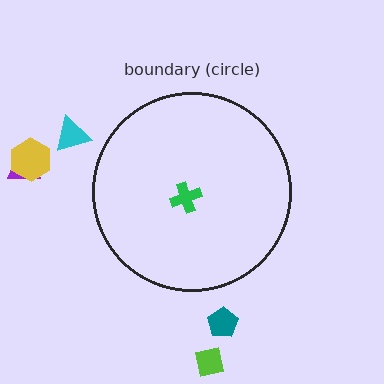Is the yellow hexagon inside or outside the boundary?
Outside.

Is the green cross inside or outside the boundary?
Inside.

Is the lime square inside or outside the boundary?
Outside.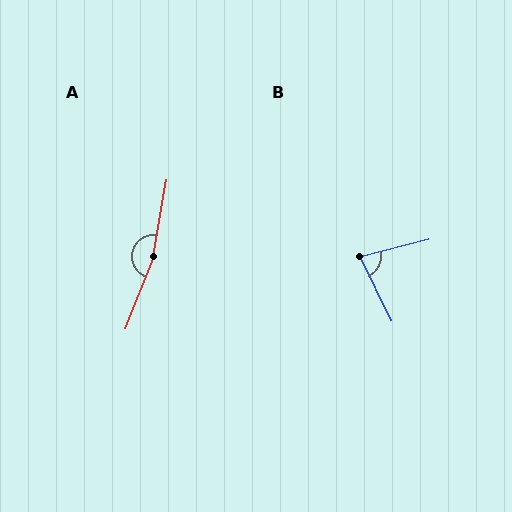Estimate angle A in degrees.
Approximately 168 degrees.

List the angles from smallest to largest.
B (78°), A (168°).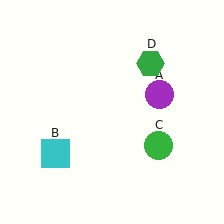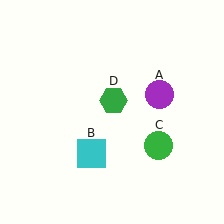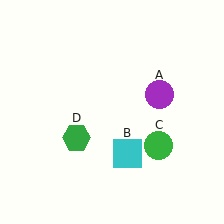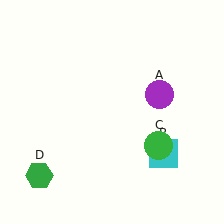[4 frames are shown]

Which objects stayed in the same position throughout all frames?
Purple circle (object A) and green circle (object C) remained stationary.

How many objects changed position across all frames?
2 objects changed position: cyan square (object B), green hexagon (object D).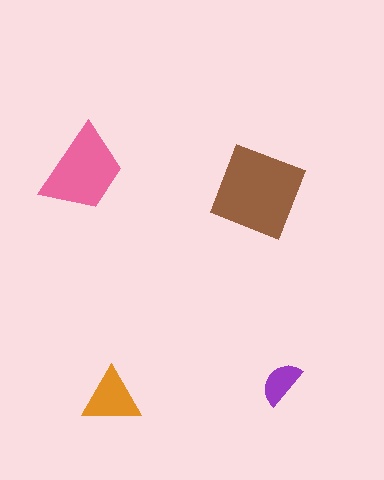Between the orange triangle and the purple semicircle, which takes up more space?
The orange triangle.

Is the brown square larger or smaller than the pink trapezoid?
Larger.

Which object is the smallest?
The purple semicircle.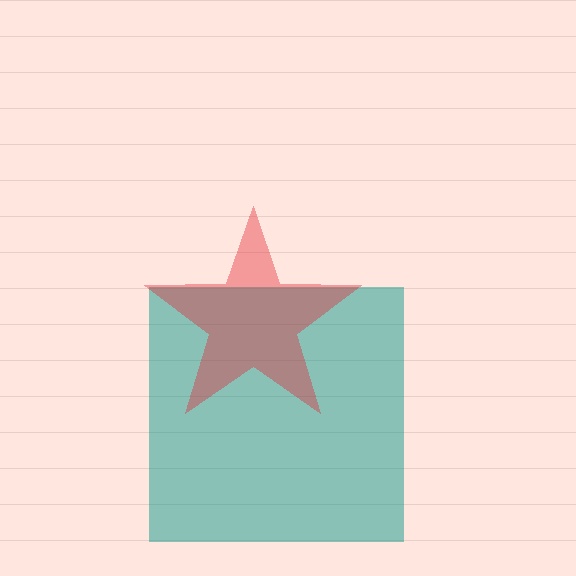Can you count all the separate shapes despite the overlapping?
Yes, there are 2 separate shapes.